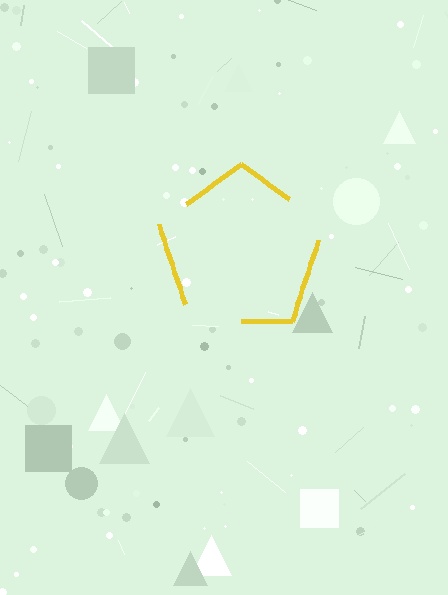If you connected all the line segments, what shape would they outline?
They would outline a pentagon.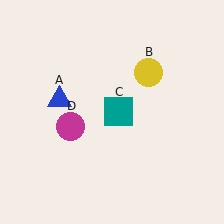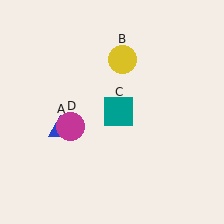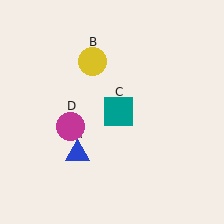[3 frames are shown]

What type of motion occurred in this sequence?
The blue triangle (object A), yellow circle (object B) rotated counterclockwise around the center of the scene.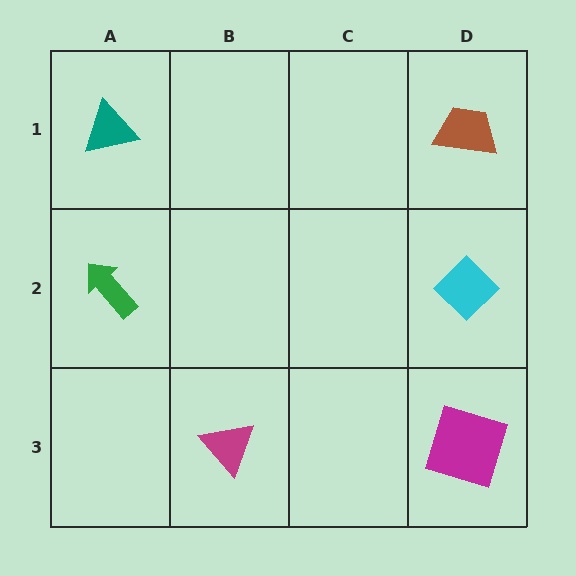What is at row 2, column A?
A green arrow.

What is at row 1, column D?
A brown trapezoid.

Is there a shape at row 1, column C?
No, that cell is empty.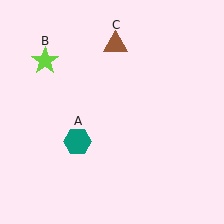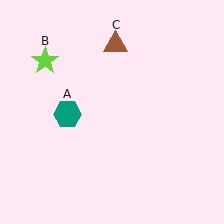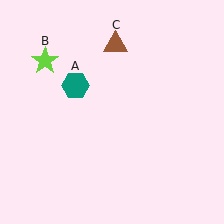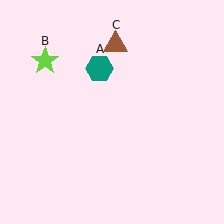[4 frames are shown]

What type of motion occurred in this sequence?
The teal hexagon (object A) rotated clockwise around the center of the scene.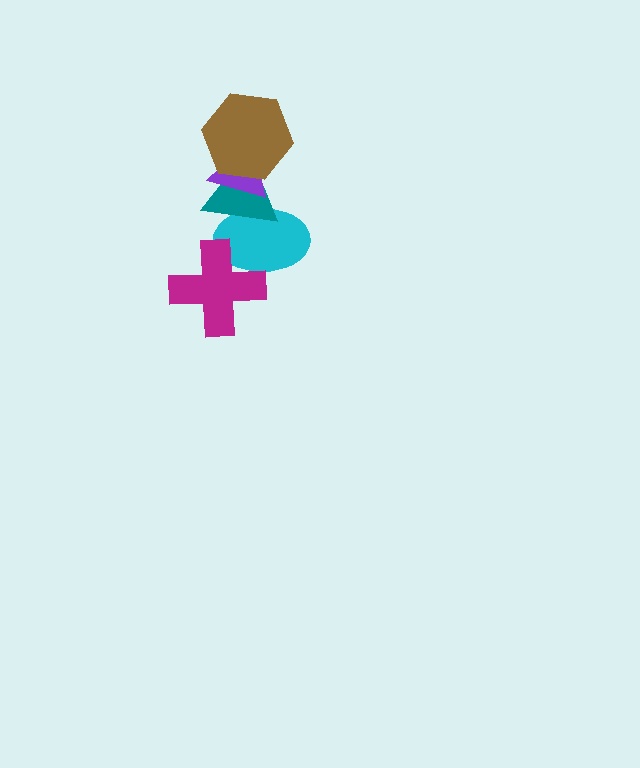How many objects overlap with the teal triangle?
3 objects overlap with the teal triangle.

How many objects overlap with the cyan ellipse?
3 objects overlap with the cyan ellipse.